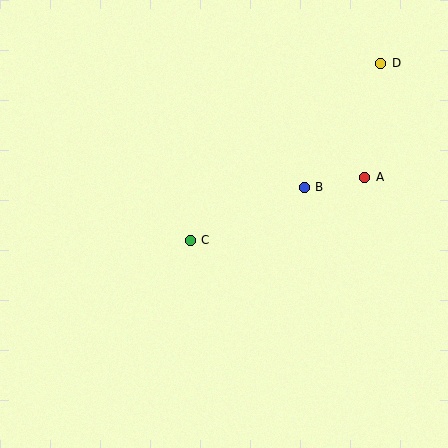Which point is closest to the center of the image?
Point C at (190, 240) is closest to the center.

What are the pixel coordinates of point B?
Point B is at (304, 187).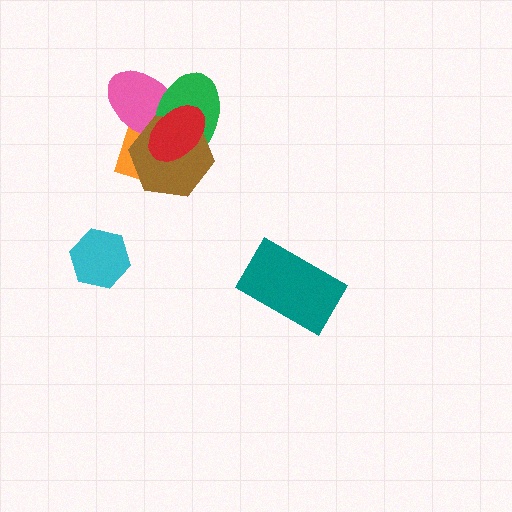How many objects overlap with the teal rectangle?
0 objects overlap with the teal rectangle.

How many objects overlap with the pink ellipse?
4 objects overlap with the pink ellipse.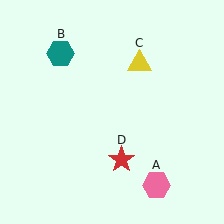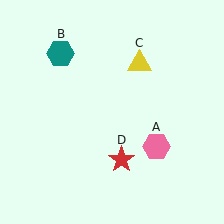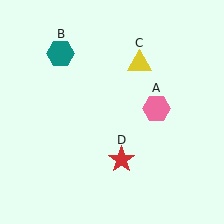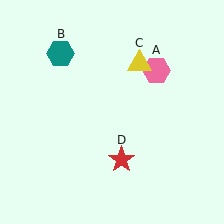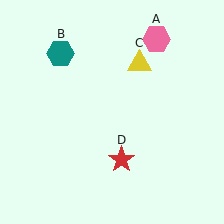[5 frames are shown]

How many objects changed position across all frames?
1 object changed position: pink hexagon (object A).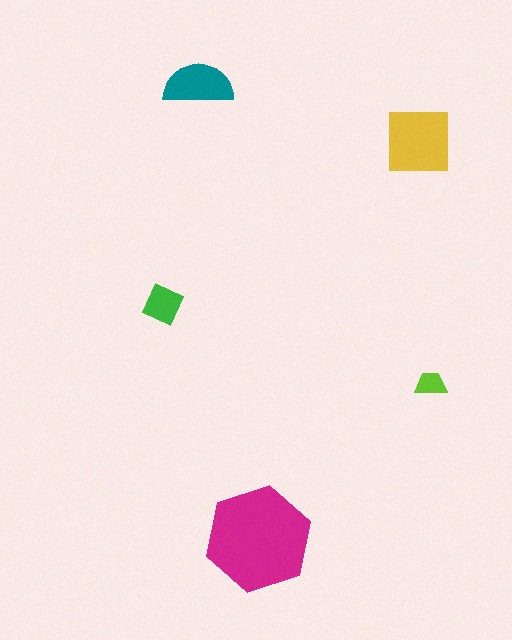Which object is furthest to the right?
The lime trapezoid is rightmost.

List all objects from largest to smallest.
The magenta hexagon, the yellow square, the teal semicircle, the green diamond, the lime trapezoid.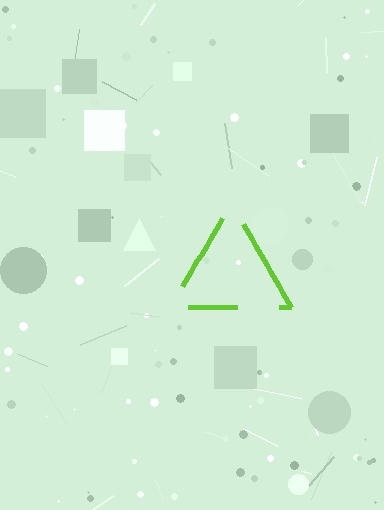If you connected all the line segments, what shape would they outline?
They would outline a triangle.